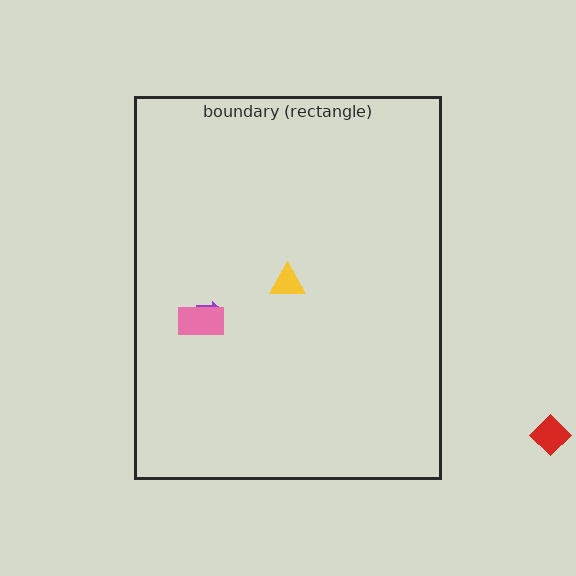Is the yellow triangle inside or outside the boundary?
Inside.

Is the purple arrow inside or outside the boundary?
Inside.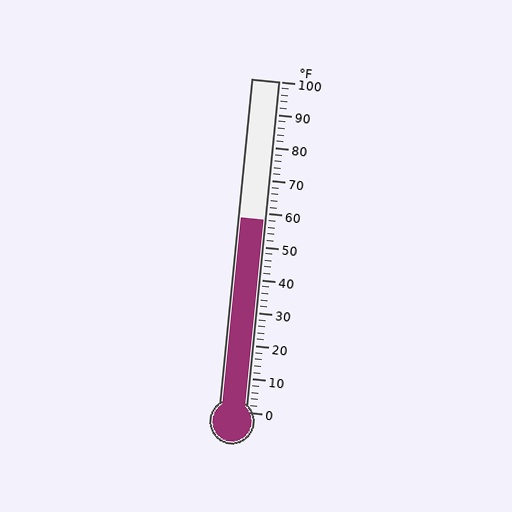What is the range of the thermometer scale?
The thermometer scale ranges from 0°F to 100°F.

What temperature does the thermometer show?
The thermometer shows approximately 58°F.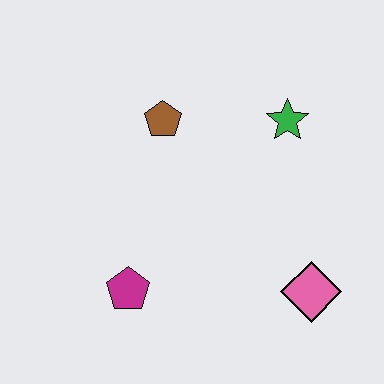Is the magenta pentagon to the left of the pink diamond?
Yes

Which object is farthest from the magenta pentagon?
The green star is farthest from the magenta pentagon.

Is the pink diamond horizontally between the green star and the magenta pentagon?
No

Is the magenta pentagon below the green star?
Yes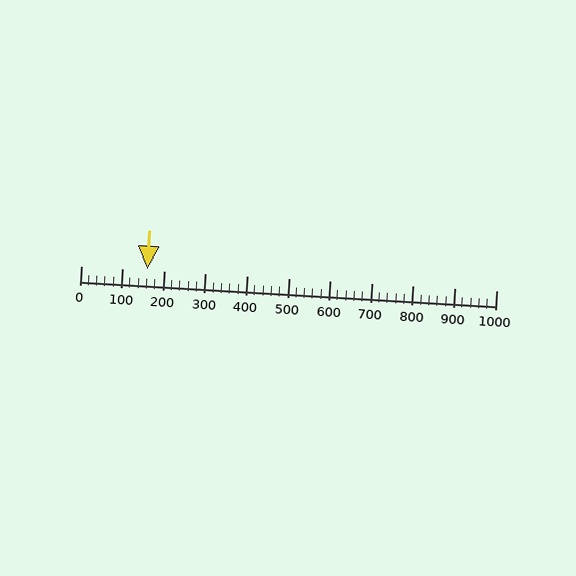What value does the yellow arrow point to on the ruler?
The yellow arrow points to approximately 160.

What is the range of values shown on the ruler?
The ruler shows values from 0 to 1000.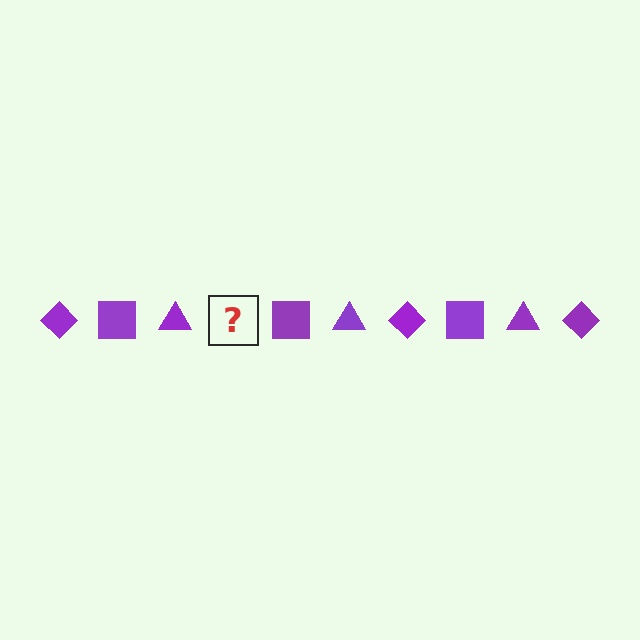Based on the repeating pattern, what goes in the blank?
The blank should be a purple diamond.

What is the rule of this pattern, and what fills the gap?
The rule is that the pattern cycles through diamond, square, triangle shapes in purple. The gap should be filled with a purple diamond.